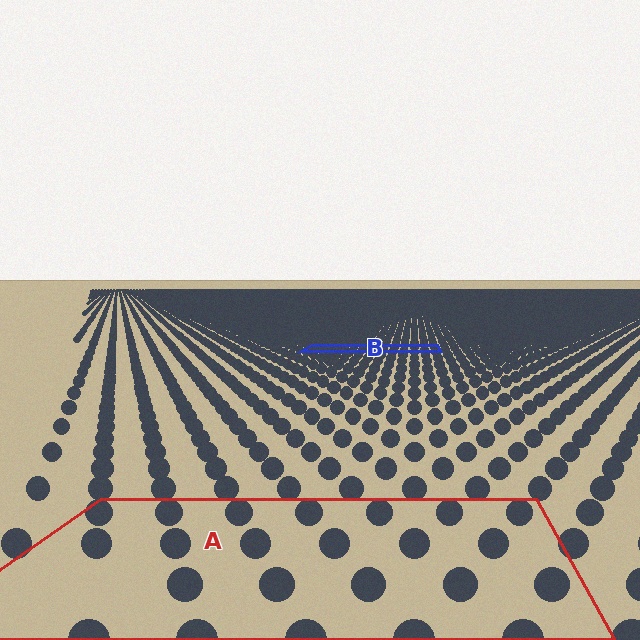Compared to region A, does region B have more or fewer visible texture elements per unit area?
Region B has more texture elements per unit area — they are packed more densely because it is farther away.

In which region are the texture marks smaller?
The texture marks are smaller in region B, because it is farther away.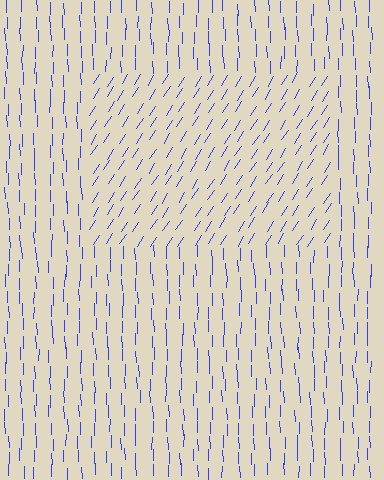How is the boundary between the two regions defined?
The boundary is defined purely by a change in line orientation (approximately 33 degrees difference). All lines are the same color and thickness.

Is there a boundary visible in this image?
Yes, there is a texture boundary formed by a change in line orientation.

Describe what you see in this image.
The image is filled with small blue line segments. A rectangle region in the image has lines oriented differently from the surrounding lines, creating a visible texture boundary.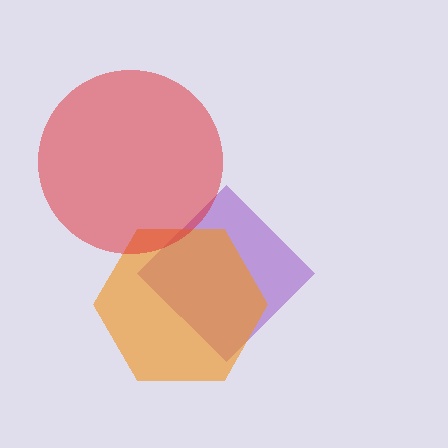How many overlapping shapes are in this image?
There are 3 overlapping shapes in the image.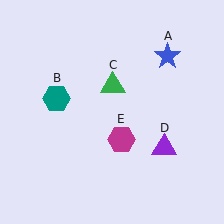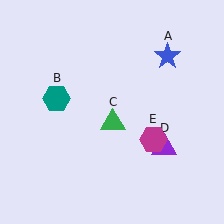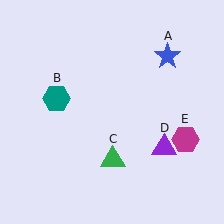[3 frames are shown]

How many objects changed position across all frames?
2 objects changed position: green triangle (object C), magenta hexagon (object E).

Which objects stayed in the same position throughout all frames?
Blue star (object A) and teal hexagon (object B) and purple triangle (object D) remained stationary.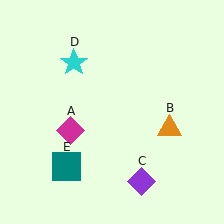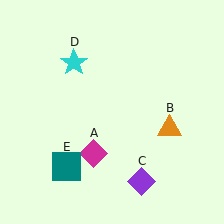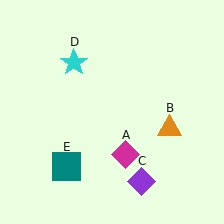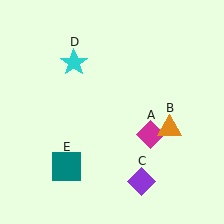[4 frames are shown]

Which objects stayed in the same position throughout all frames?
Orange triangle (object B) and purple diamond (object C) and cyan star (object D) and teal square (object E) remained stationary.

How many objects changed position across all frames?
1 object changed position: magenta diamond (object A).